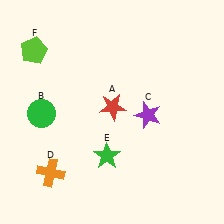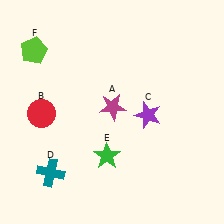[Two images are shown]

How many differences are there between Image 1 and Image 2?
There are 3 differences between the two images.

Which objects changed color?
A changed from red to magenta. B changed from green to red. D changed from orange to teal.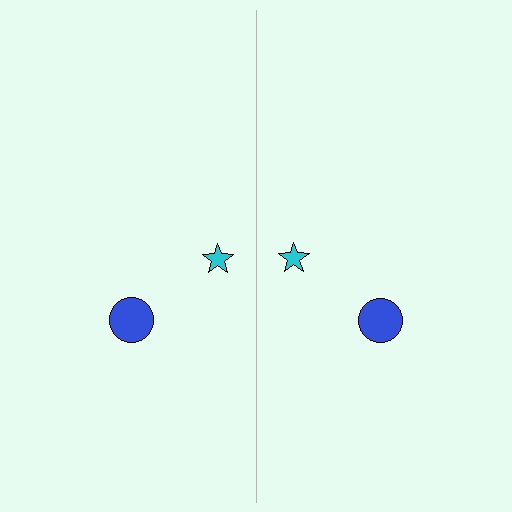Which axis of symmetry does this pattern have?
The pattern has a vertical axis of symmetry running through the center of the image.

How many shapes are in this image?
There are 4 shapes in this image.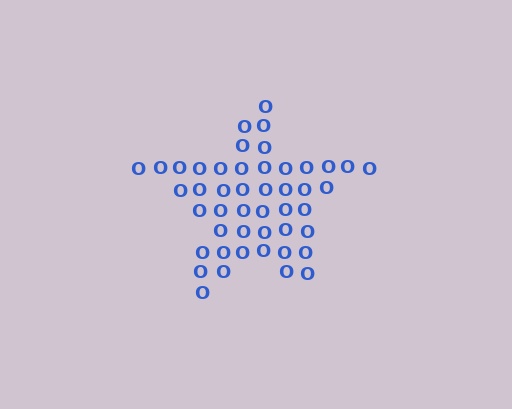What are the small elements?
The small elements are letter O's.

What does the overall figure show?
The overall figure shows a star.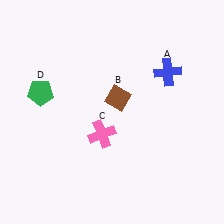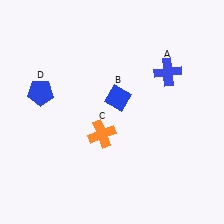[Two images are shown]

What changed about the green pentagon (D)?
In Image 1, D is green. In Image 2, it changed to blue.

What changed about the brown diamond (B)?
In Image 1, B is brown. In Image 2, it changed to blue.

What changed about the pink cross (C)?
In Image 1, C is pink. In Image 2, it changed to orange.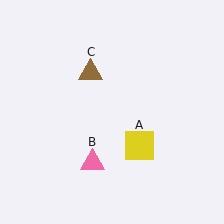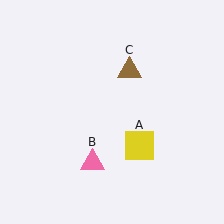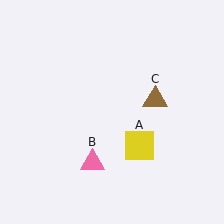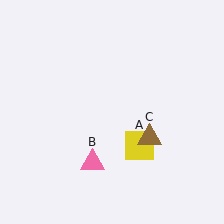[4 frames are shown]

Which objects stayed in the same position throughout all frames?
Yellow square (object A) and pink triangle (object B) remained stationary.